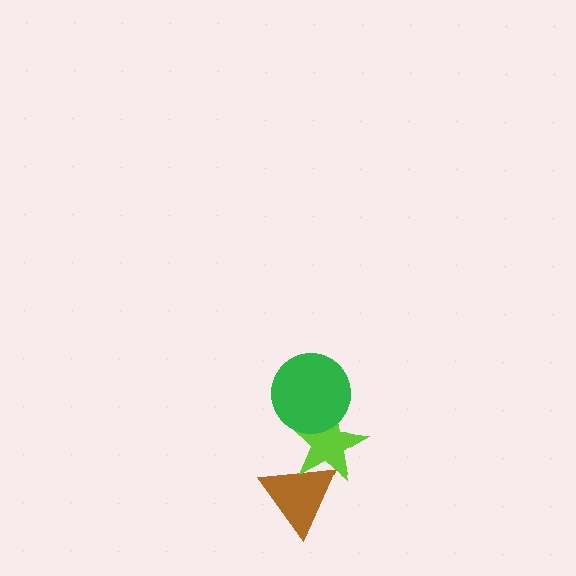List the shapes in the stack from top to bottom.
From top to bottom: the green circle, the lime star, the brown triangle.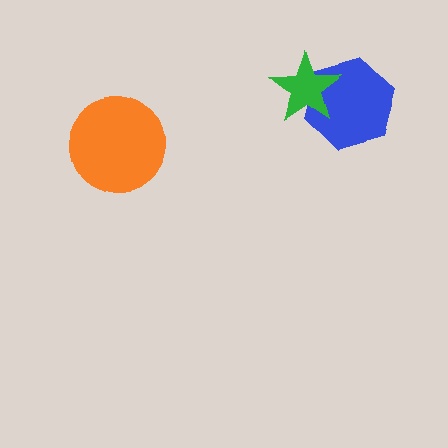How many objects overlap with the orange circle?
0 objects overlap with the orange circle.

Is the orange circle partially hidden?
No, no other shape covers it.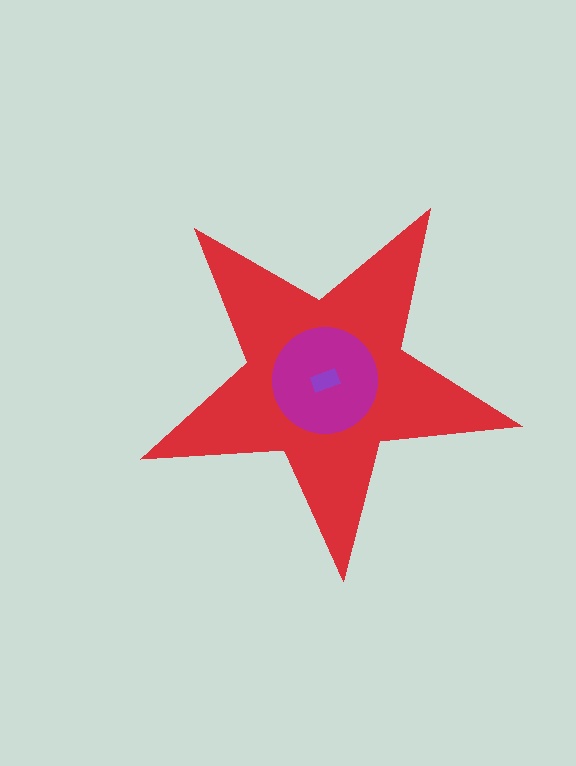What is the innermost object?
The purple rectangle.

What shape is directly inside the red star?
The magenta circle.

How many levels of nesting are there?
3.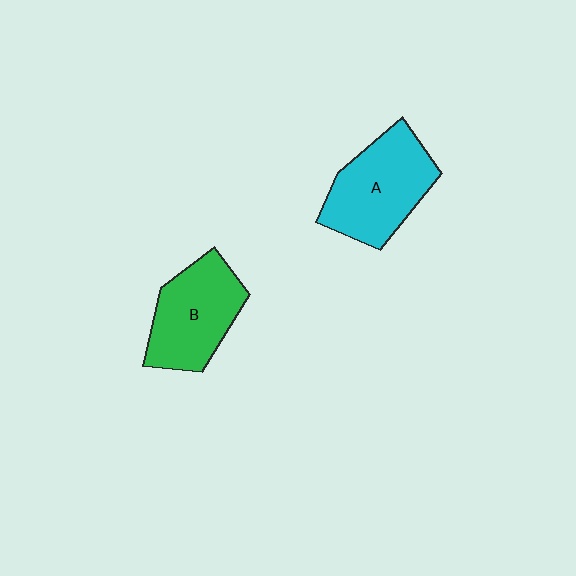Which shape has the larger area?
Shape A (cyan).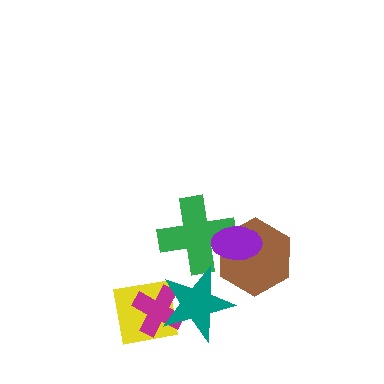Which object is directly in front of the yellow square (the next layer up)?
The magenta cross is directly in front of the yellow square.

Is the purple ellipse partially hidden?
No, no other shape covers it.